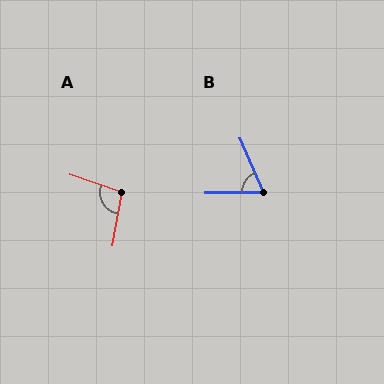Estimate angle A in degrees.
Approximately 99 degrees.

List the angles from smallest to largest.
B (67°), A (99°).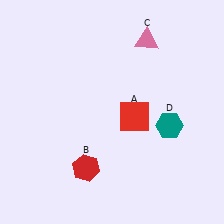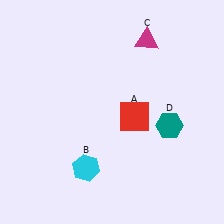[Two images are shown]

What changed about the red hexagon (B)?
In Image 1, B is red. In Image 2, it changed to cyan.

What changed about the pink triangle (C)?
In Image 1, C is pink. In Image 2, it changed to magenta.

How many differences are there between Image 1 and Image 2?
There are 2 differences between the two images.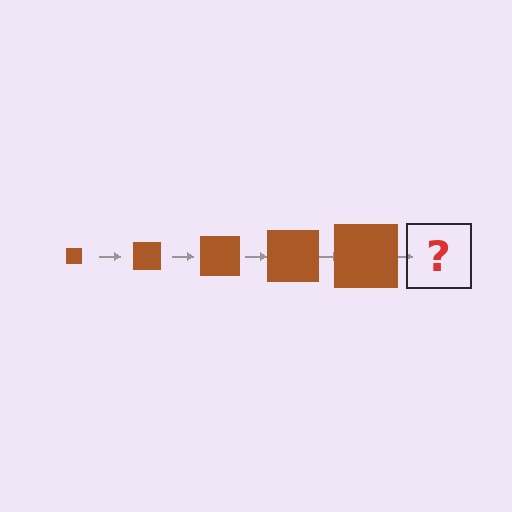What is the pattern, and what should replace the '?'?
The pattern is that the square gets progressively larger each step. The '?' should be a brown square, larger than the previous one.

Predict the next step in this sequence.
The next step is a brown square, larger than the previous one.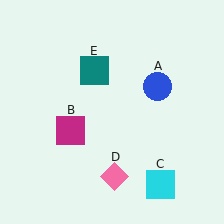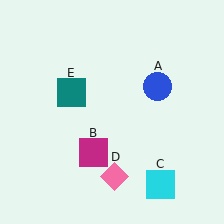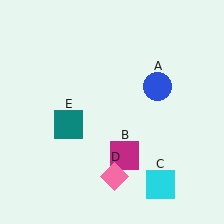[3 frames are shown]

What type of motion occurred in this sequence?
The magenta square (object B), teal square (object E) rotated counterclockwise around the center of the scene.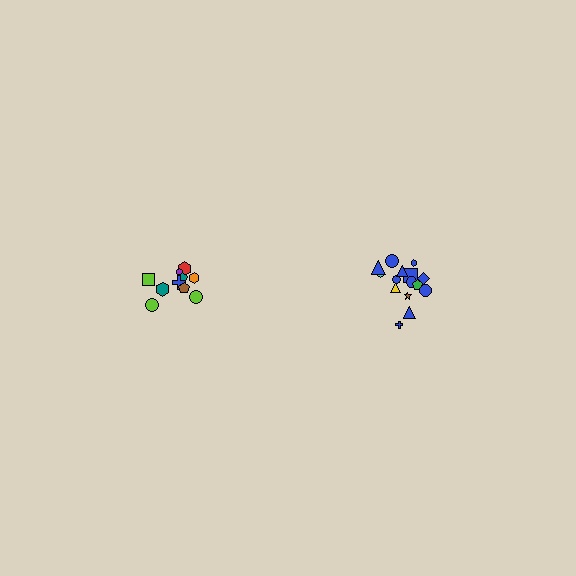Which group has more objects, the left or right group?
The right group.